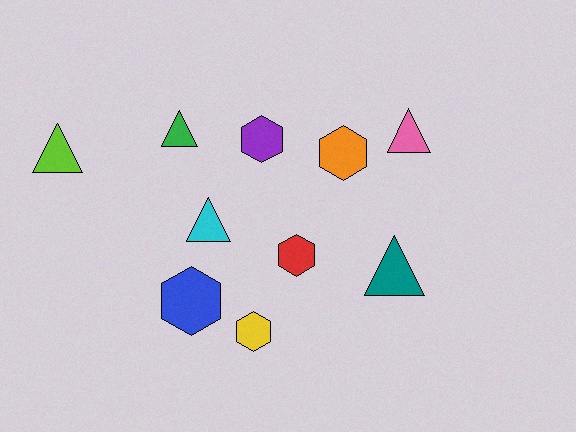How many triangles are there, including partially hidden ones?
There are 5 triangles.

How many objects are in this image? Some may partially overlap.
There are 10 objects.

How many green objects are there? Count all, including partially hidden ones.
There is 1 green object.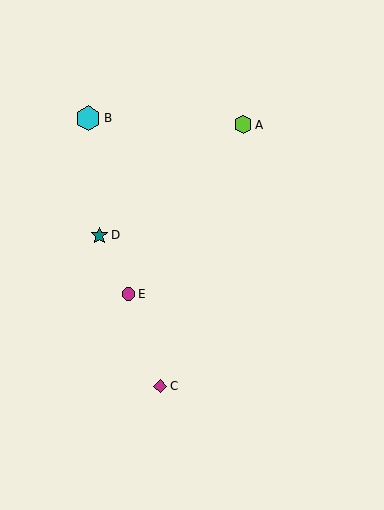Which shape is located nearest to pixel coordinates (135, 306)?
The magenta circle (labeled E) at (128, 294) is nearest to that location.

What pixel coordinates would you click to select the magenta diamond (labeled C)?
Click at (160, 386) to select the magenta diamond C.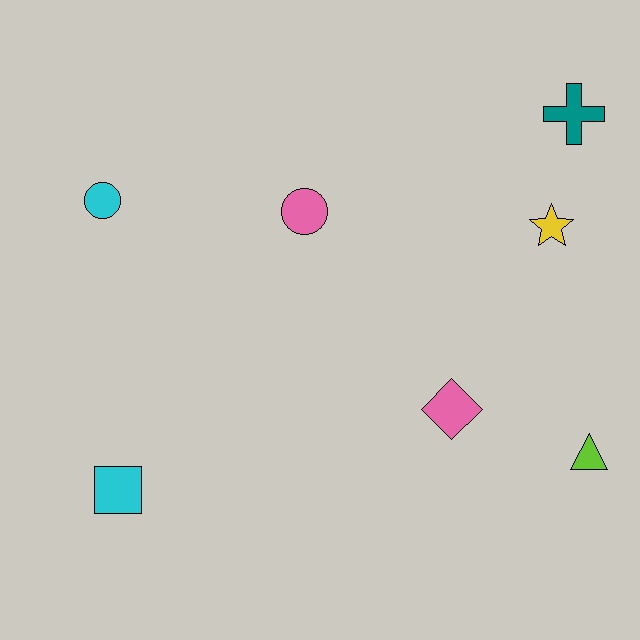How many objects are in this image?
There are 7 objects.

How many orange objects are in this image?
There are no orange objects.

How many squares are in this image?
There is 1 square.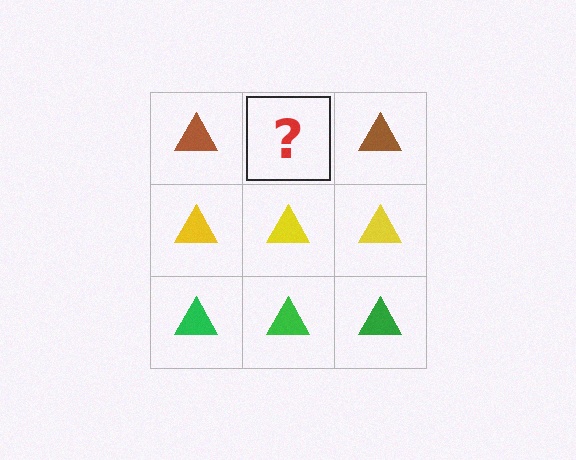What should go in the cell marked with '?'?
The missing cell should contain a brown triangle.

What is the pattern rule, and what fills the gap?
The rule is that each row has a consistent color. The gap should be filled with a brown triangle.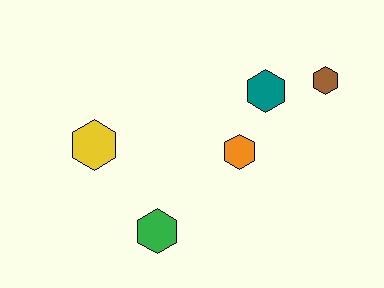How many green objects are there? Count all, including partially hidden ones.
There is 1 green object.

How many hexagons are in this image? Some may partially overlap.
There are 5 hexagons.